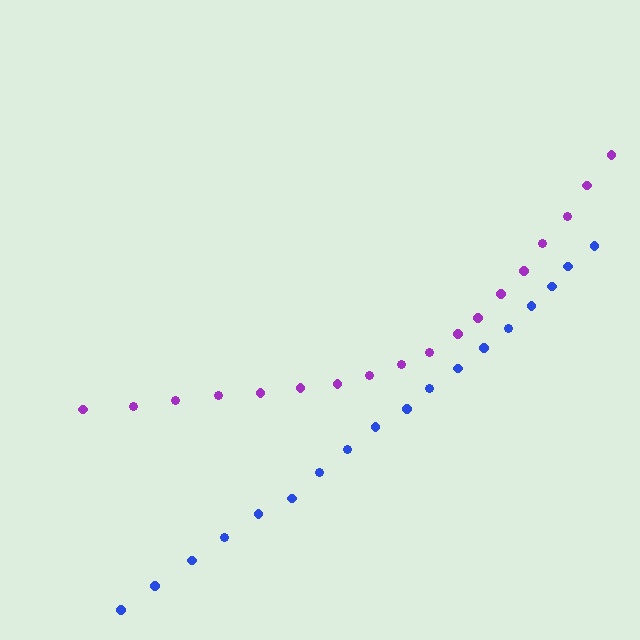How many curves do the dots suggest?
There are 2 distinct paths.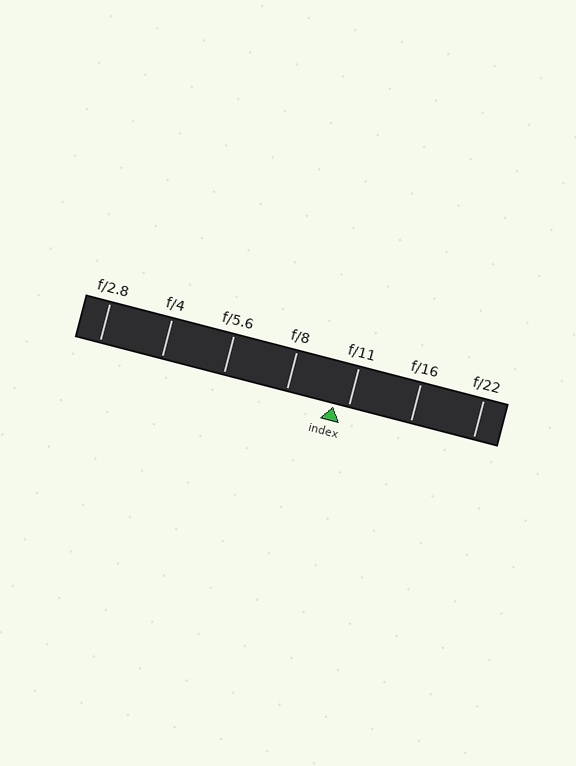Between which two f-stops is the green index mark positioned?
The index mark is between f/8 and f/11.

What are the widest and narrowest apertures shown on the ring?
The widest aperture shown is f/2.8 and the narrowest is f/22.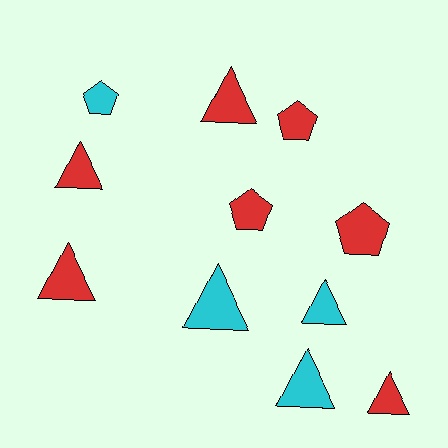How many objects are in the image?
There are 11 objects.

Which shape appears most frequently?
Triangle, with 7 objects.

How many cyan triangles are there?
There are 3 cyan triangles.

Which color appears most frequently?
Red, with 7 objects.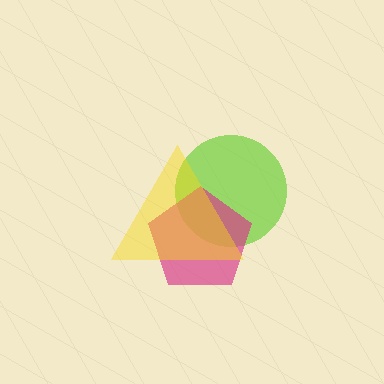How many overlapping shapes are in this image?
There are 3 overlapping shapes in the image.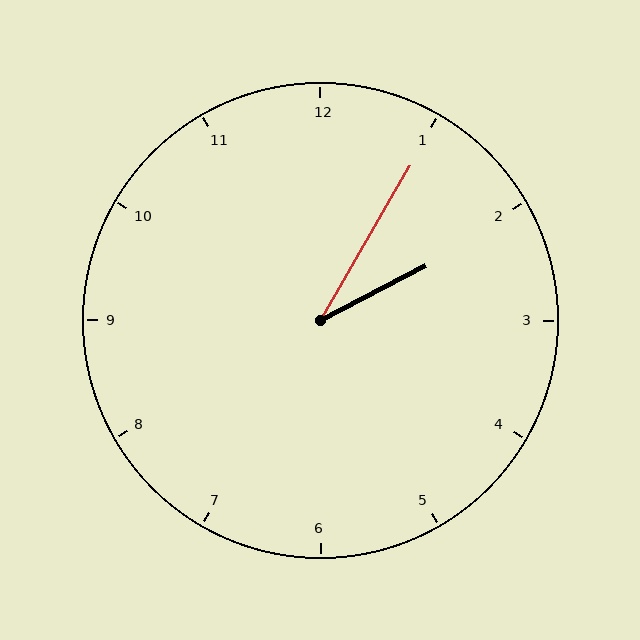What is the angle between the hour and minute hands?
Approximately 32 degrees.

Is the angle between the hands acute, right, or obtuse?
It is acute.